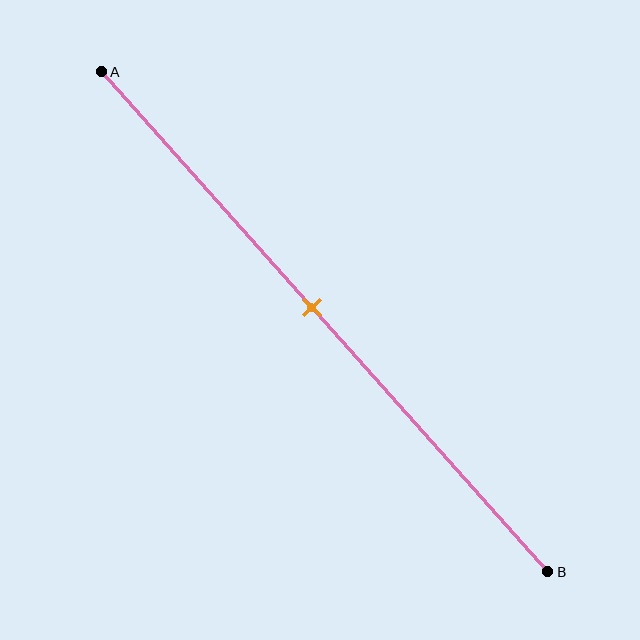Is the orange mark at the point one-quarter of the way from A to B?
No, the mark is at about 45% from A, not at the 25% one-quarter point.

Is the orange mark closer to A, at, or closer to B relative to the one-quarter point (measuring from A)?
The orange mark is closer to point B than the one-quarter point of segment AB.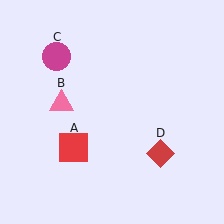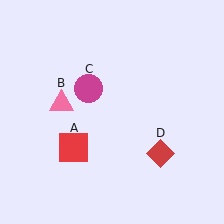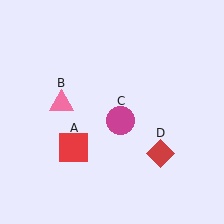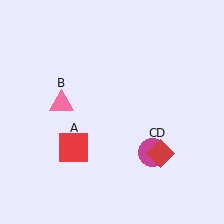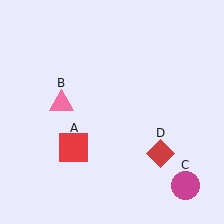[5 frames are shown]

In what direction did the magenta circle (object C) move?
The magenta circle (object C) moved down and to the right.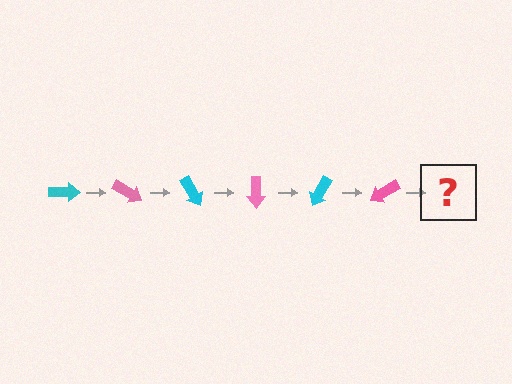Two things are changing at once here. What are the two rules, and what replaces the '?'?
The two rules are that it rotates 30 degrees each step and the color cycles through cyan and pink. The '?' should be a cyan arrow, rotated 180 degrees from the start.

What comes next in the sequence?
The next element should be a cyan arrow, rotated 180 degrees from the start.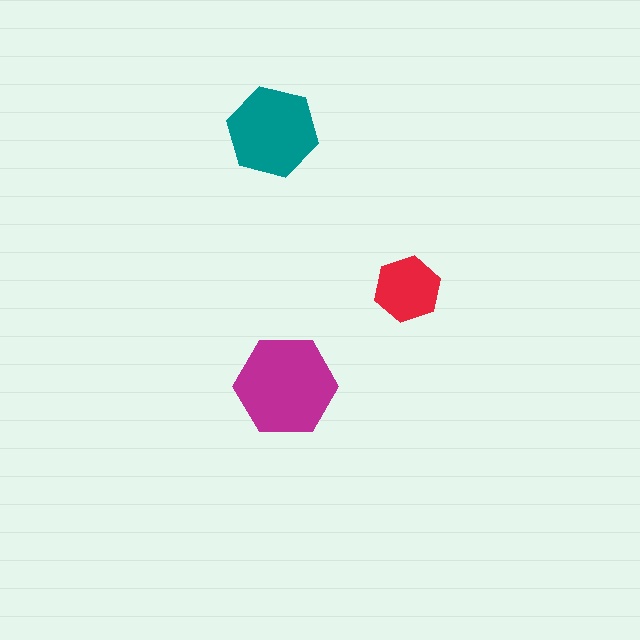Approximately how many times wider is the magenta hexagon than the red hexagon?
About 1.5 times wider.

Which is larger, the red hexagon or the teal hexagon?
The teal one.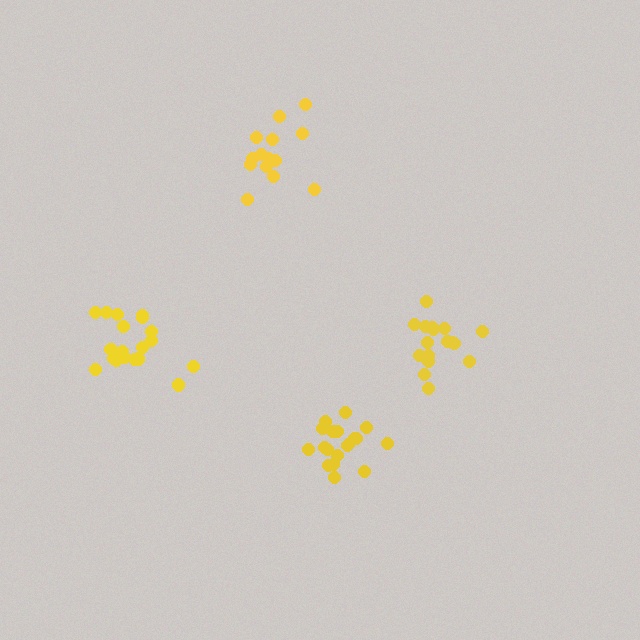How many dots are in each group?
Group 1: 14 dots, Group 2: 17 dots, Group 3: 19 dots, Group 4: 19 dots (69 total).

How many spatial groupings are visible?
There are 4 spatial groupings.